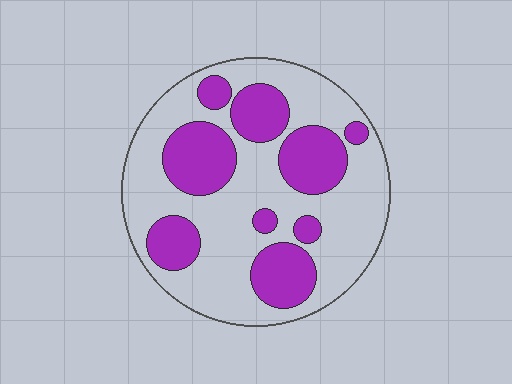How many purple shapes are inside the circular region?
9.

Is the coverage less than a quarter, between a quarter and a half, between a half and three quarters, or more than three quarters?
Between a quarter and a half.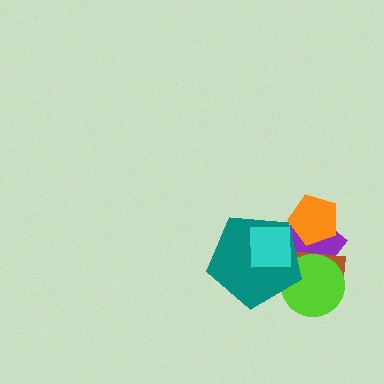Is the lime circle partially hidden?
Yes, it is partially covered by another shape.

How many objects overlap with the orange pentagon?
2 objects overlap with the orange pentagon.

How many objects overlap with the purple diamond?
5 objects overlap with the purple diamond.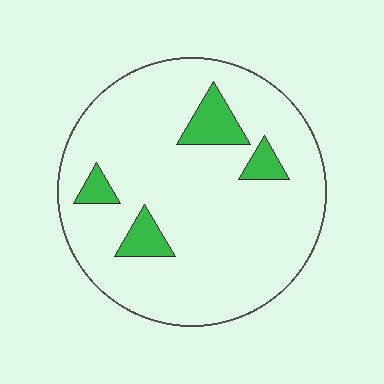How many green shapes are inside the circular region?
4.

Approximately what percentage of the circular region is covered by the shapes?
Approximately 10%.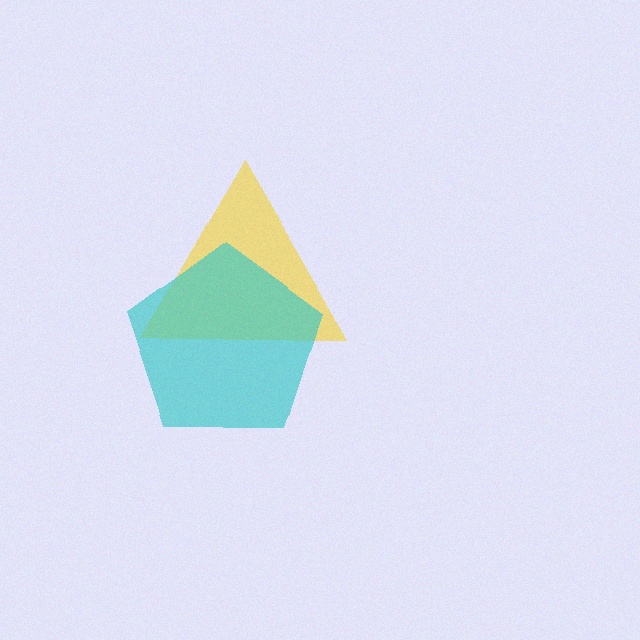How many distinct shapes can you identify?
There are 2 distinct shapes: a yellow triangle, a cyan pentagon.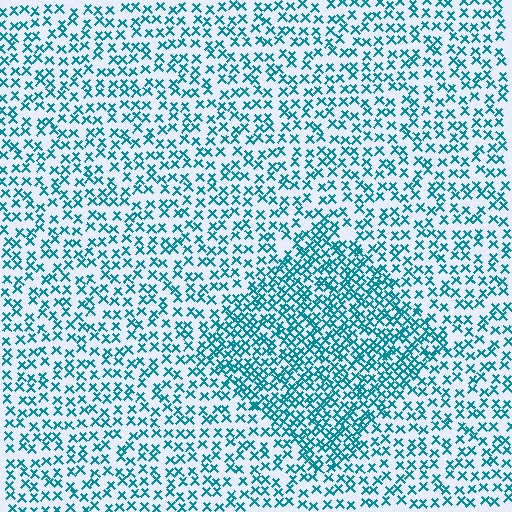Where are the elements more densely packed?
The elements are more densely packed inside the diamond boundary.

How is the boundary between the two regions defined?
The boundary is defined by a change in element density (approximately 1.9x ratio). All elements are the same color, size, and shape.